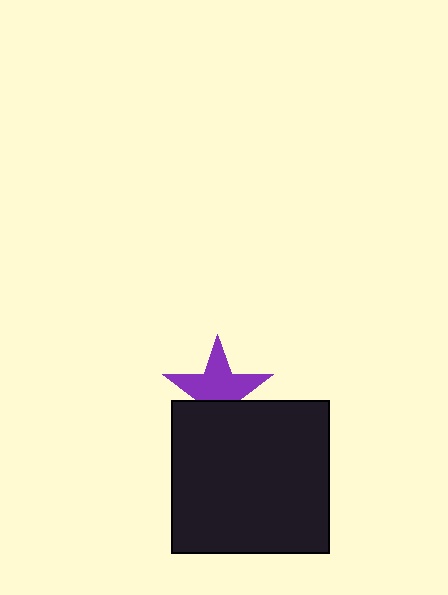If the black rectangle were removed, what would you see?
You would see the complete purple star.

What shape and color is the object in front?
The object in front is a black rectangle.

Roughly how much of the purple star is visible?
About half of it is visible (roughly 64%).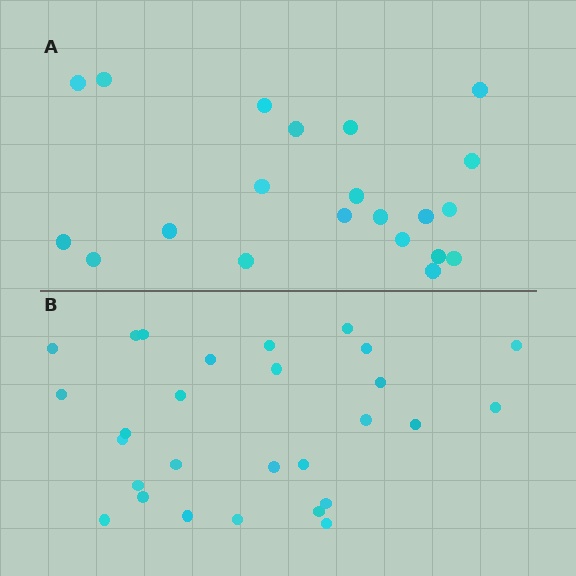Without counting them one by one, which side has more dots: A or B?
Region B (the bottom region) has more dots.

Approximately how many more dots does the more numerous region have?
Region B has roughly 8 or so more dots than region A.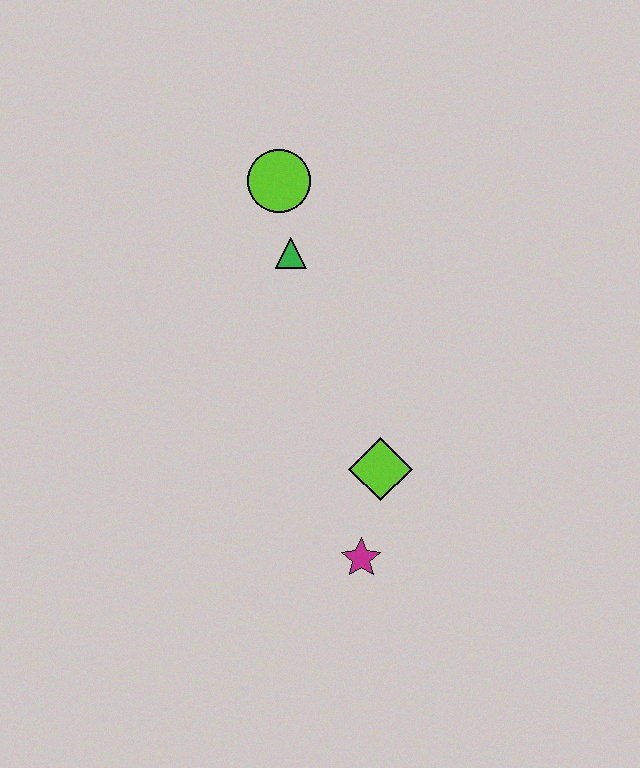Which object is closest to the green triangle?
The lime circle is closest to the green triangle.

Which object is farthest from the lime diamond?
The lime circle is farthest from the lime diamond.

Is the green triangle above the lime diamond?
Yes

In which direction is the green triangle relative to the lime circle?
The green triangle is below the lime circle.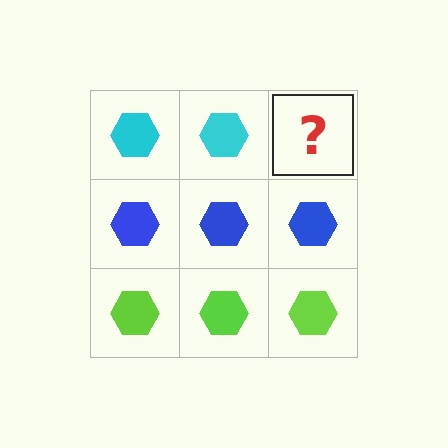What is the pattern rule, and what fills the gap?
The rule is that each row has a consistent color. The gap should be filled with a cyan hexagon.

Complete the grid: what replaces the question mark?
The question mark should be replaced with a cyan hexagon.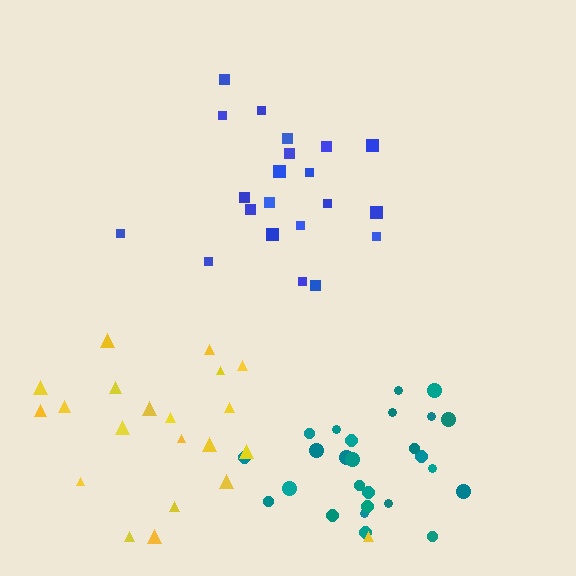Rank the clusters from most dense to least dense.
teal, yellow, blue.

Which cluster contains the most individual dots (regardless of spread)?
Teal (26).